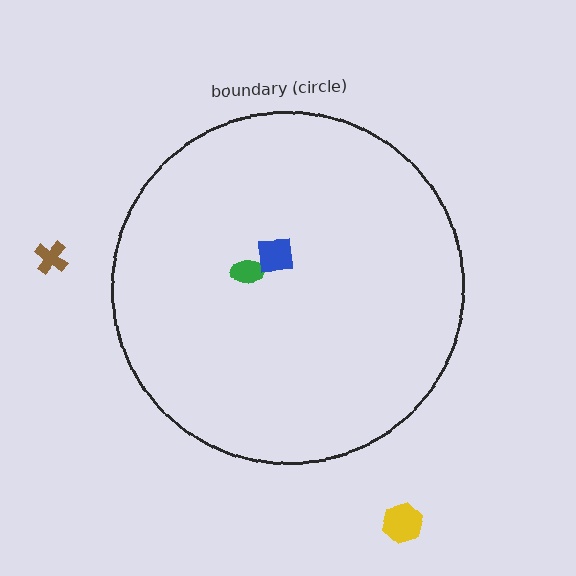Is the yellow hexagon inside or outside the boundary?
Outside.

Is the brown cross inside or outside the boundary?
Outside.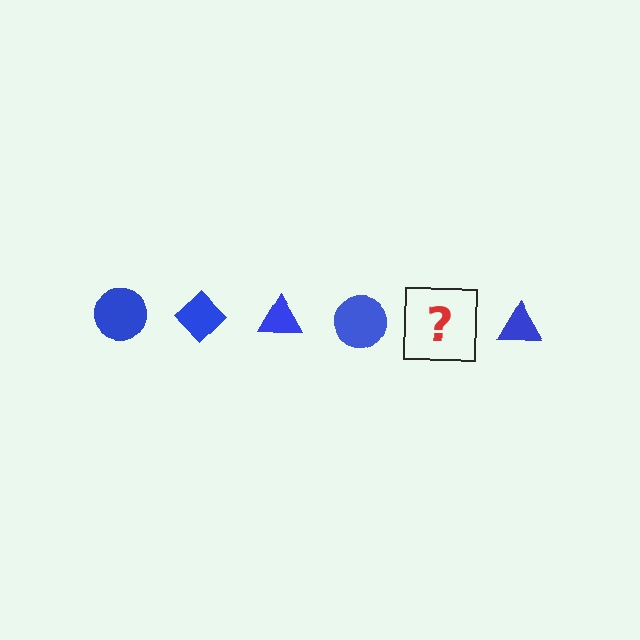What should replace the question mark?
The question mark should be replaced with a blue diamond.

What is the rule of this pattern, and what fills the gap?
The rule is that the pattern cycles through circle, diamond, triangle shapes in blue. The gap should be filled with a blue diamond.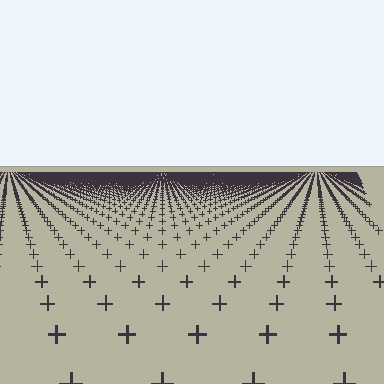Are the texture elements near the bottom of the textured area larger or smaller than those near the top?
Larger. Near the bottom, elements are closer to the viewer and appear at a bigger on-screen size.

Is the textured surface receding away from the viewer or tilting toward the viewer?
The surface is receding away from the viewer. Texture elements get smaller and denser toward the top.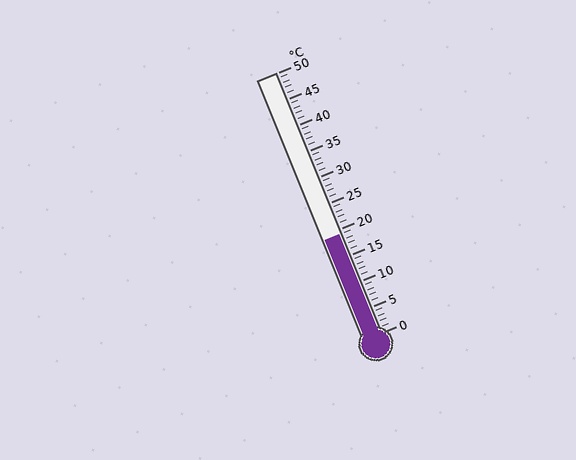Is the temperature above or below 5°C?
The temperature is above 5°C.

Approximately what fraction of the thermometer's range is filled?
The thermometer is filled to approximately 40% of its range.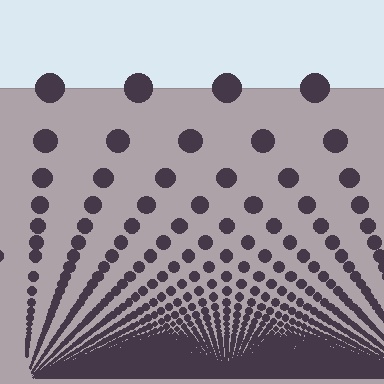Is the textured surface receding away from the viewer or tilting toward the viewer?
The surface appears to tilt toward the viewer. Texture elements get larger and sparser toward the top.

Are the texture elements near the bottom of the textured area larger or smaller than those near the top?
Smaller. The gradient is inverted — elements near the bottom are smaller and denser.